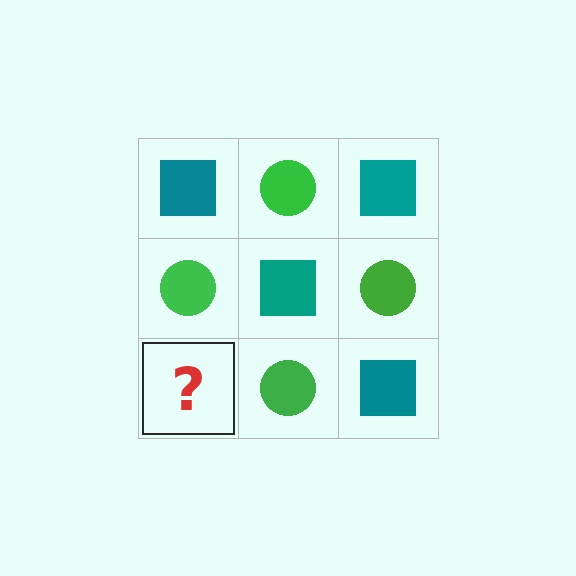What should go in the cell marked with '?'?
The missing cell should contain a teal square.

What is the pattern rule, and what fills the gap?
The rule is that it alternates teal square and green circle in a checkerboard pattern. The gap should be filled with a teal square.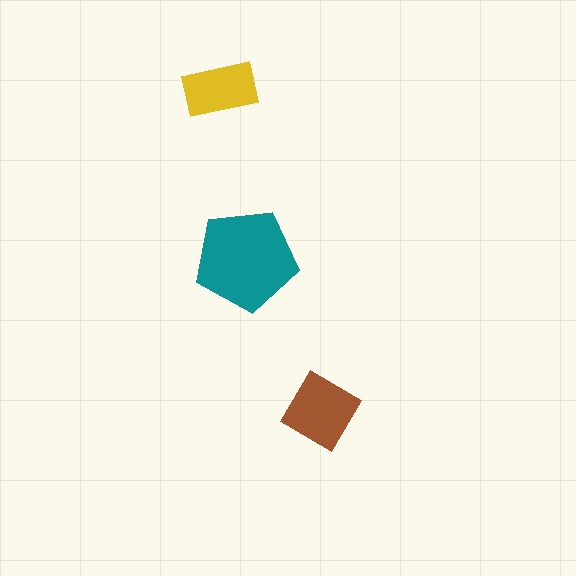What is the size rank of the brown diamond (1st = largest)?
2nd.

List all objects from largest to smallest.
The teal pentagon, the brown diamond, the yellow rectangle.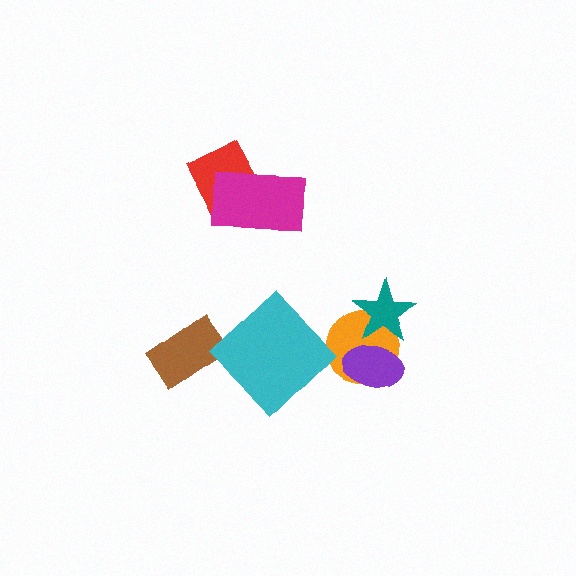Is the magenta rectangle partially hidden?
No, no other shape covers it.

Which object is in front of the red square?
The magenta rectangle is in front of the red square.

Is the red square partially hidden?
Yes, it is partially covered by another shape.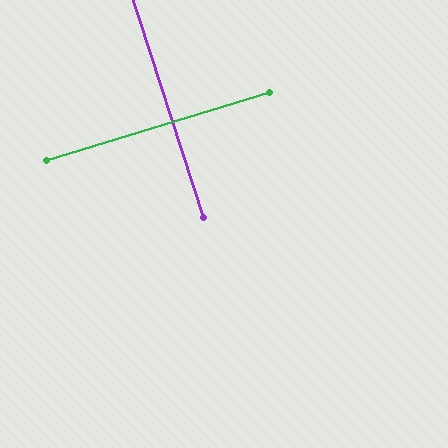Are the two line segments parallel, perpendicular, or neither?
Perpendicular — they meet at approximately 89°.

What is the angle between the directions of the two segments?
Approximately 89 degrees.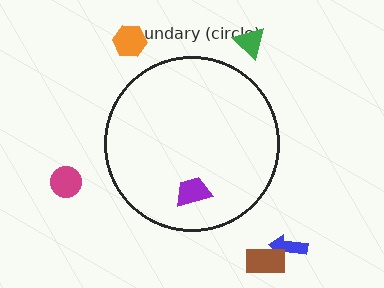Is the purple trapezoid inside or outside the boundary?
Inside.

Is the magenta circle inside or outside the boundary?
Outside.